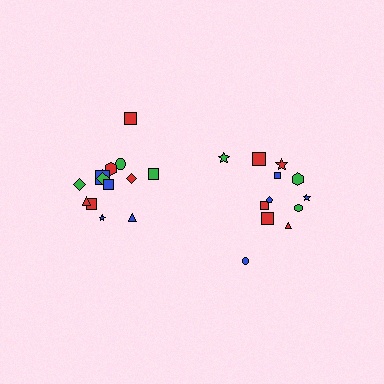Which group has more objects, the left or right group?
The left group.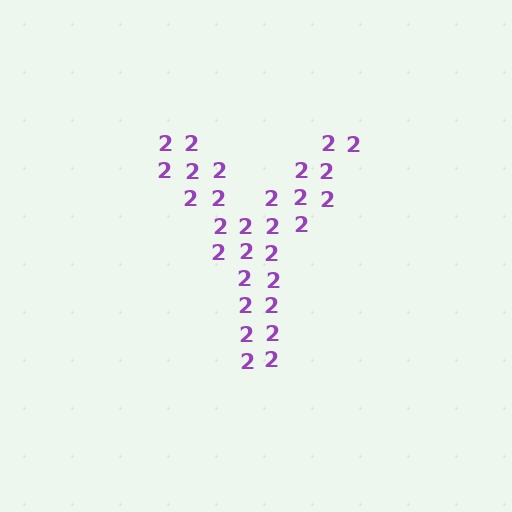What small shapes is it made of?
It is made of small digit 2's.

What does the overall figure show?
The overall figure shows the letter Y.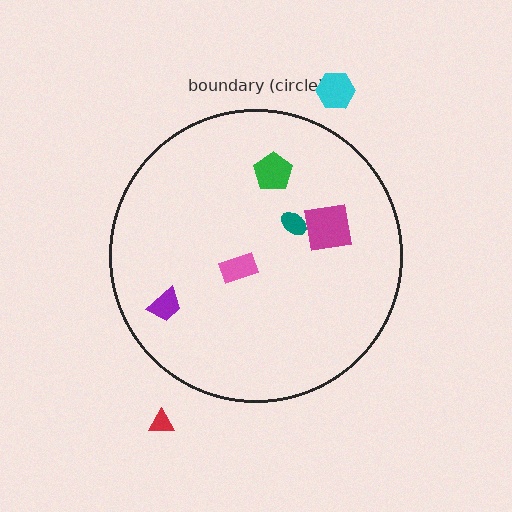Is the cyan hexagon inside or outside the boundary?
Outside.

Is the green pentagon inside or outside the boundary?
Inside.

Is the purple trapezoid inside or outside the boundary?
Inside.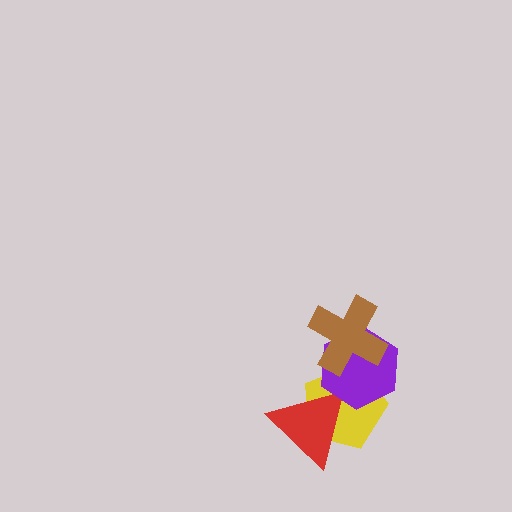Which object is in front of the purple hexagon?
The brown cross is in front of the purple hexagon.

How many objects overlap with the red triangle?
2 objects overlap with the red triangle.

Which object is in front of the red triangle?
The purple hexagon is in front of the red triangle.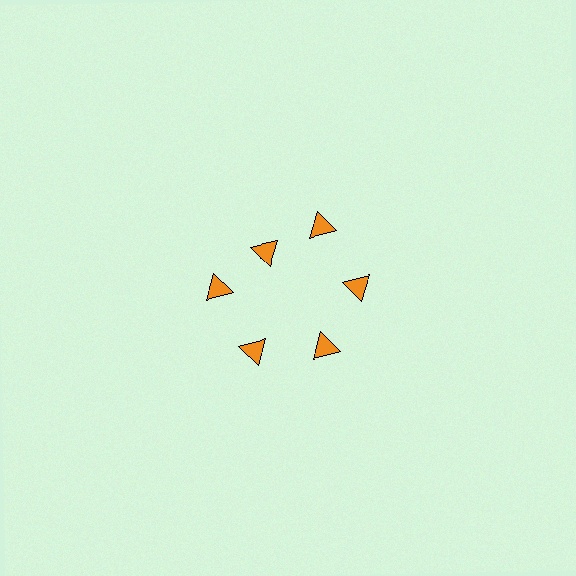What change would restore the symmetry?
The symmetry would be restored by moving it outward, back onto the ring so that all 6 triangles sit at equal angles and equal distance from the center.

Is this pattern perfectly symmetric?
No. The 6 orange triangles are arranged in a ring, but one element near the 11 o'clock position is pulled inward toward the center, breaking the 6-fold rotational symmetry.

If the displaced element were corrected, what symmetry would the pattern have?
It would have 6-fold rotational symmetry — the pattern would map onto itself every 60 degrees.